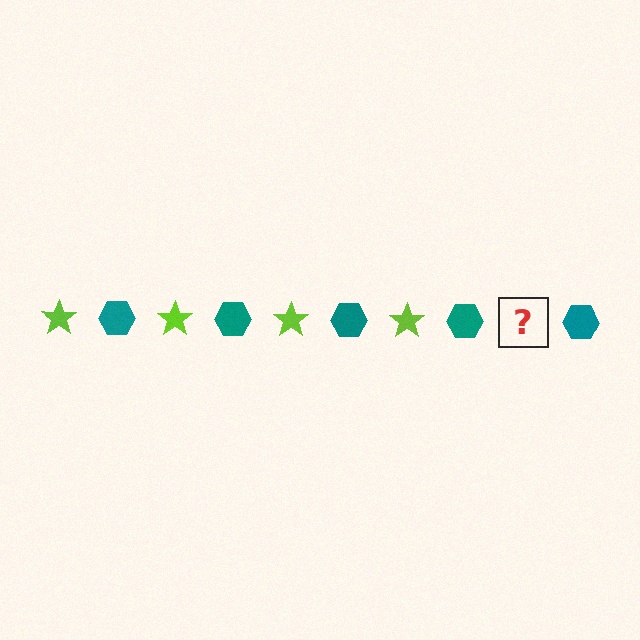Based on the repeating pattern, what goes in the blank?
The blank should be a lime star.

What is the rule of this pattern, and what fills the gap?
The rule is that the pattern alternates between lime star and teal hexagon. The gap should be filled with a lime star.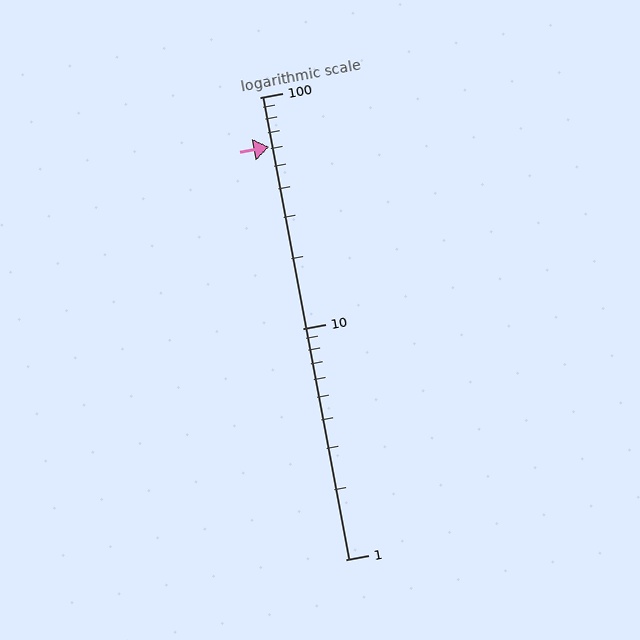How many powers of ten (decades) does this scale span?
The scale spans 2 decades, from 1 to 100.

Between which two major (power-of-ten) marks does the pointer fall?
The pointer is between 10 and 100.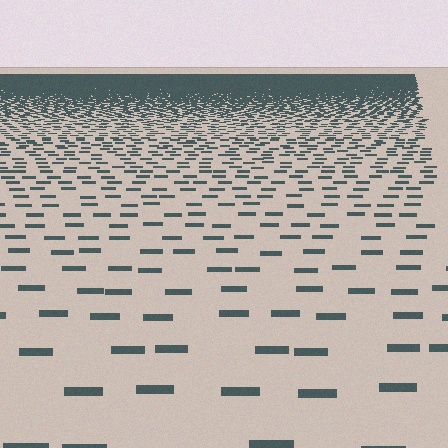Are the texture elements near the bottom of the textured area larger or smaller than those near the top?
Larger. Near the bottom, elements are closer to the viewer and appear at a bigger on-screen size.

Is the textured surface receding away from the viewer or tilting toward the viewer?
The surface is receding away from the viewer. Texture elements get smaller and denser toward the top.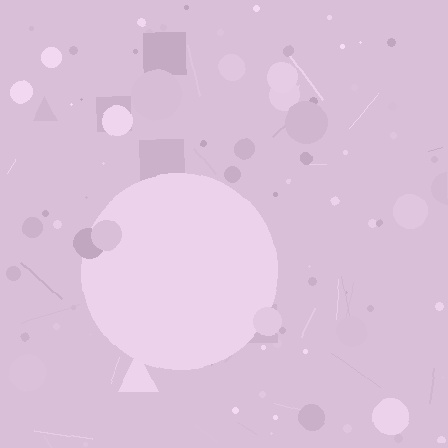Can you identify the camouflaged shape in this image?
The camouflaged shape is a circle.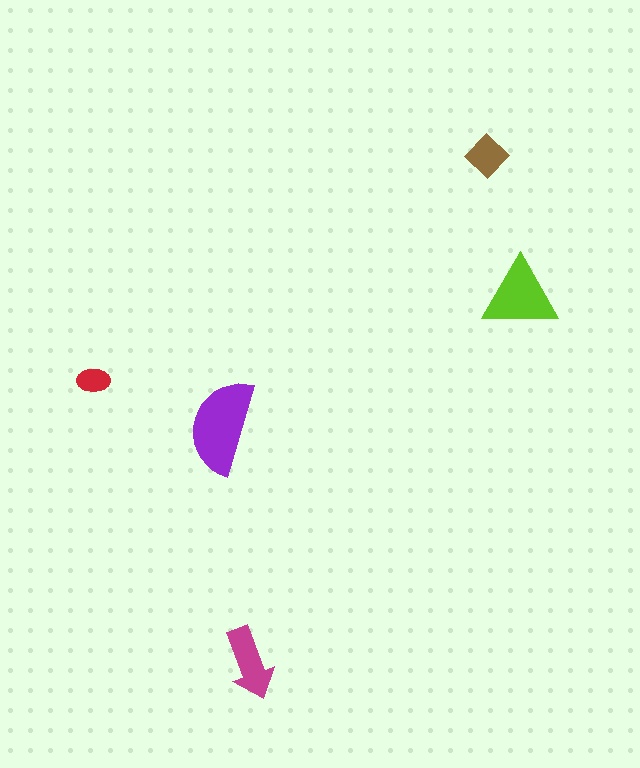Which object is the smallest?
The red ellipse.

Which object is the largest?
The purple semicircle.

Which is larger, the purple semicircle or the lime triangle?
The purple semicircle.